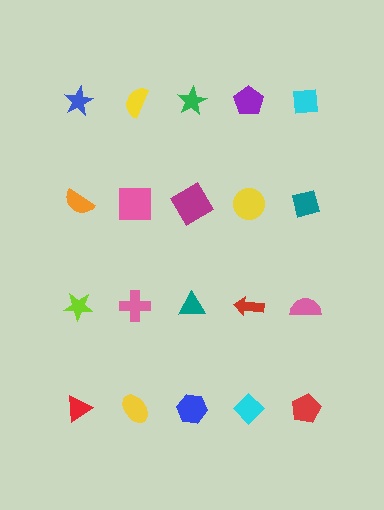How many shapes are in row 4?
5 shapes.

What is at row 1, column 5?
A cyan square.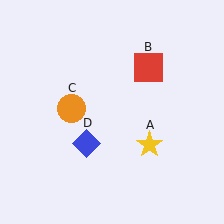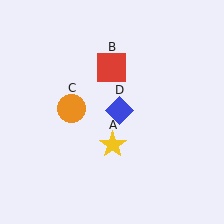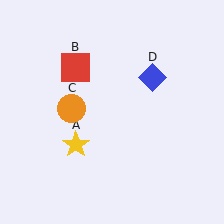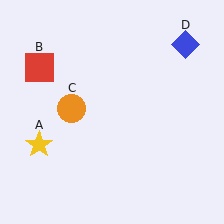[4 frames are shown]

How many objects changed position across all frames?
3 objects changed position: yellow star (object A), red square (object B), blue diamond (object D).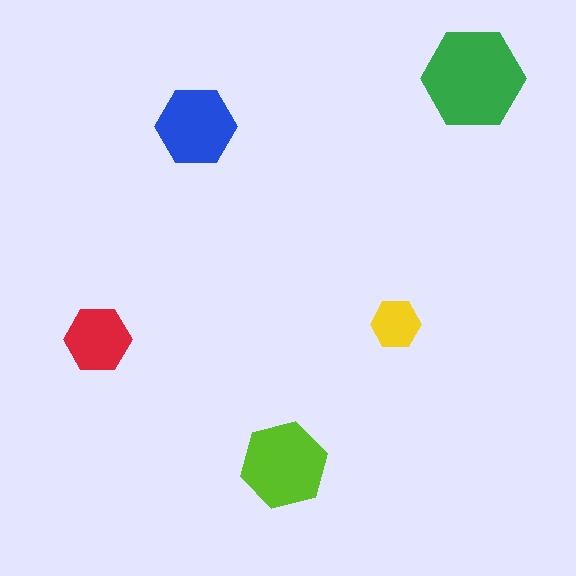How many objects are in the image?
There are 5 objects in the image.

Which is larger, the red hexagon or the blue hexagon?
The blue one.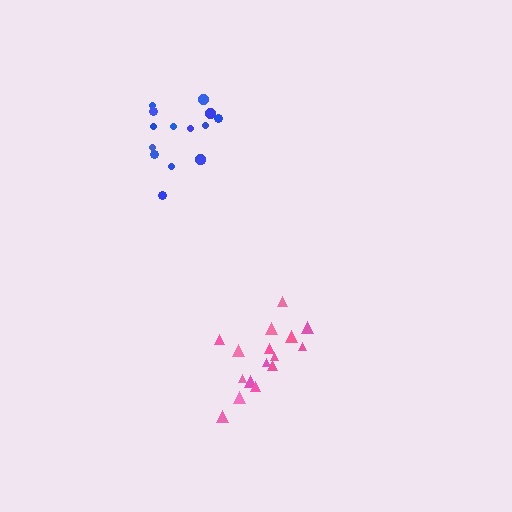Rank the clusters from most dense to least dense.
pink, blue.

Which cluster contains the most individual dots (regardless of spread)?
Pink (16).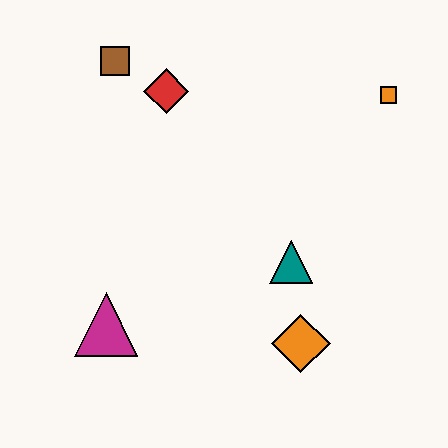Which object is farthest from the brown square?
The orange diamond is farthest from the brown square.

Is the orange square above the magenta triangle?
Yes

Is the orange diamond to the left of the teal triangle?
No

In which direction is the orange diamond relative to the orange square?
The orange diamond is below the orange square.